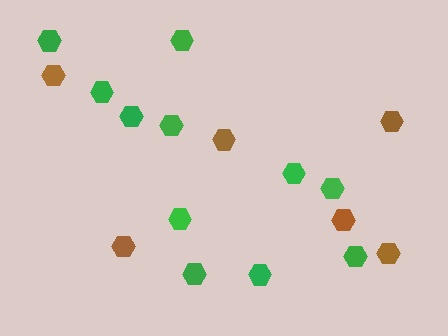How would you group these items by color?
There are 2 groups: one group of brown hexagons (6) and one group of green hexagons (11).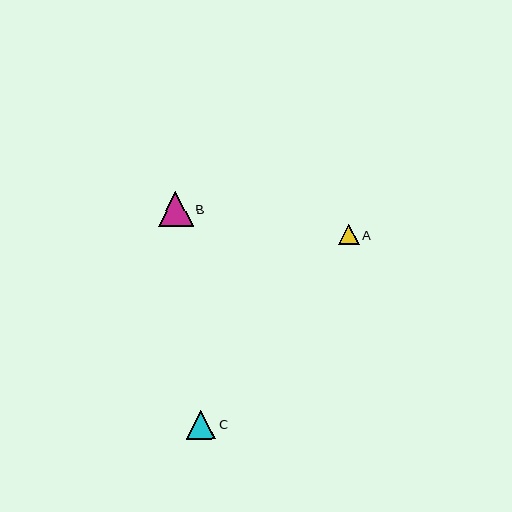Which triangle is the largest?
Triangle B is the largest with a size of approximately 35 pixels.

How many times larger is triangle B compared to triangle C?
Triangle B is approximately 1.2 times the size of triangle C.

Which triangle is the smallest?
Triangle A is the smallest with a size of approximately 21 pixels.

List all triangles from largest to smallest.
From largest to smallest: B, C, A.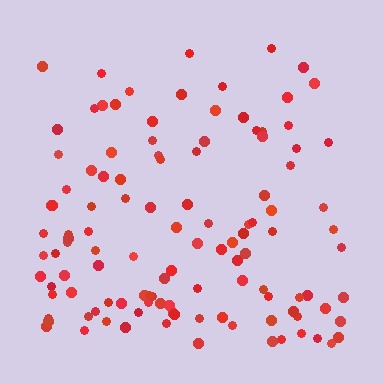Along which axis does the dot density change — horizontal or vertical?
Vertical.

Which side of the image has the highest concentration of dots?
The bottom.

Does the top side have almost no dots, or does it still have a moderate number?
Still a moderate number, just noticeably fewer than the bottom.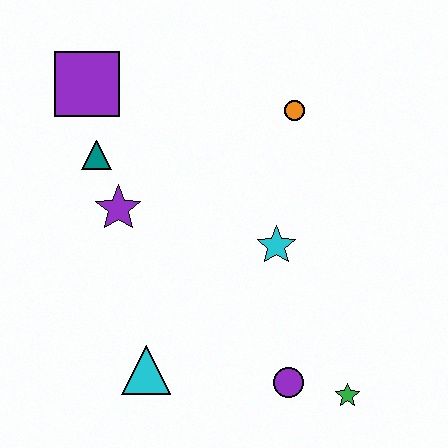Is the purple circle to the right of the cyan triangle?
Yes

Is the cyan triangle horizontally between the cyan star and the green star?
No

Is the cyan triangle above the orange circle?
No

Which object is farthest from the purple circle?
The purple square is farthest from the purple circle.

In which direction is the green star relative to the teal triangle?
The green star is to the right of the teal triangle.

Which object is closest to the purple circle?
The green star is closest to the purple circle.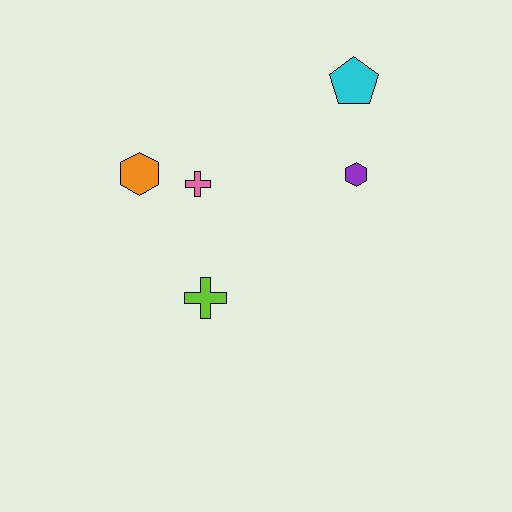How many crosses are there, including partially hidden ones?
There are 2 crosses.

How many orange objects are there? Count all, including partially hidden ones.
There is 1 orange object.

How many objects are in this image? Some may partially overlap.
There are 5 objects.